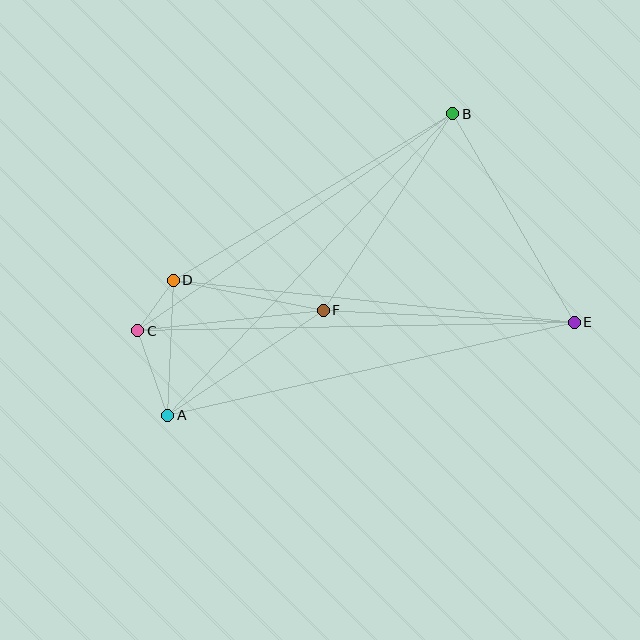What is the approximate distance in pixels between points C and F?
The distance between C and F is approximately 187 pixels.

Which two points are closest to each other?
Points C and D are closest to each other.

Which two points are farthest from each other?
Points C and E are farthest from each other.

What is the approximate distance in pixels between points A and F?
The distance between A and F is approximately 188 pixels.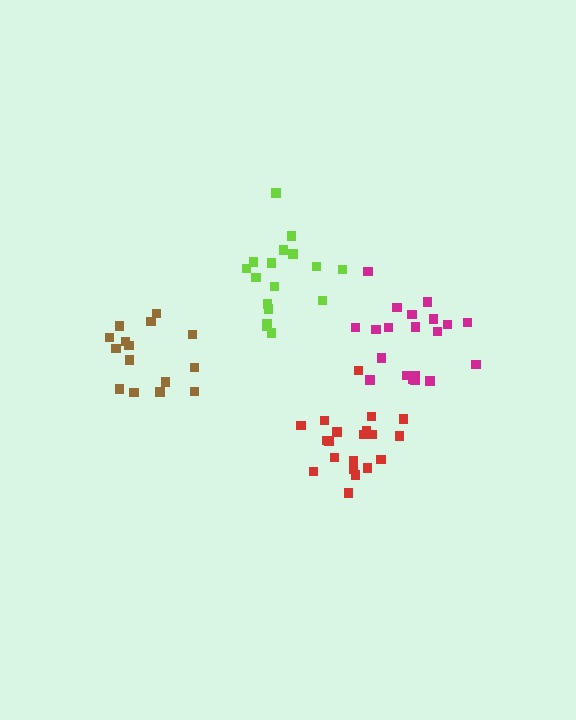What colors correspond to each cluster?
The clusters are colored: brown, magenta, lime, red.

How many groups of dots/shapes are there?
There are 4 groups.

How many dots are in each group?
Group 1: 16 dots, Group 2: 20 dots, Group 3: 17 dots, Group 4: 20 dots (73 total).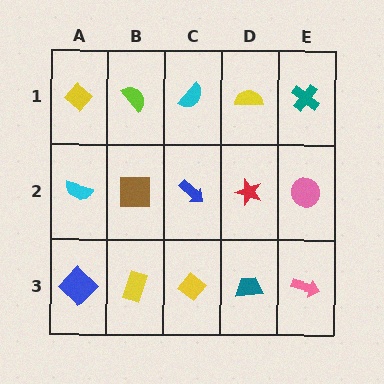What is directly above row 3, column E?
A pink circle.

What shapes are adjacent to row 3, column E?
A pink circle (row 2, column E), a teal trapezoid (row 3, column D).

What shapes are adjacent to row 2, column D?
A yellow semicircle (row 1, column D), a teal trapezoid (row 3, column D), a blue arrow (row 2, column C), a pink circle (row 2, column E).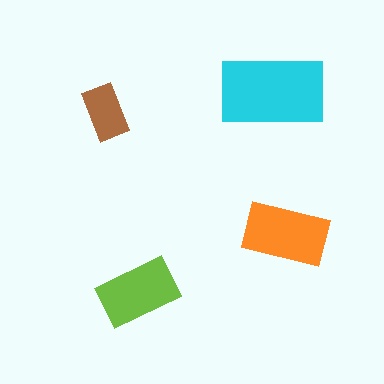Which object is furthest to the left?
The brown rectangle is leftmost.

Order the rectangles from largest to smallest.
the cyan one, the orange one, the lime one, the brown one.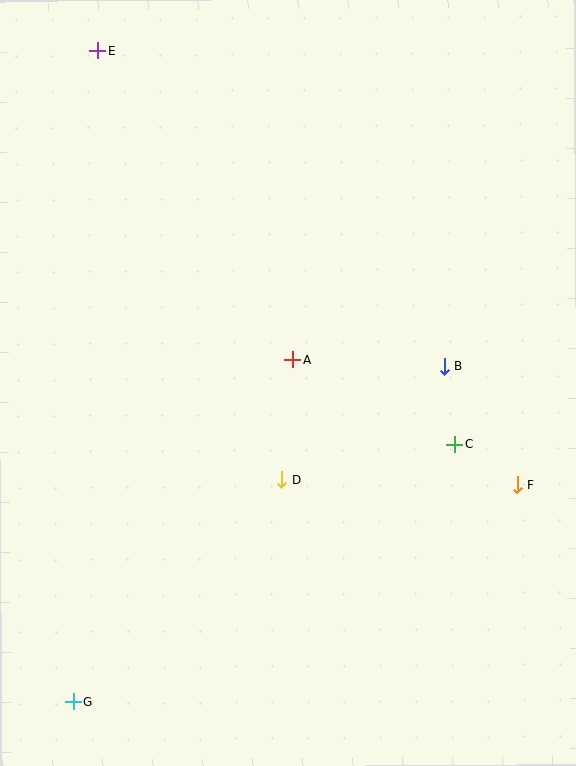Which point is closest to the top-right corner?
Point B is closest to the top-right corner.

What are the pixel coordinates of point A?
Point A is at (293, 360).